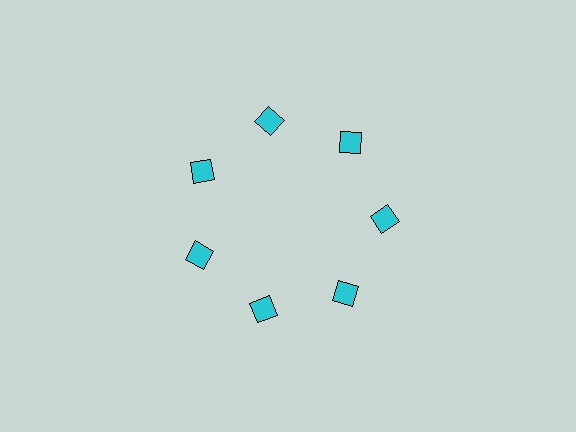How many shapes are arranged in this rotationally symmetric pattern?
There are 7 shapes, arranged in 7 groups of 1.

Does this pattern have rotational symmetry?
Yes, this pattern has 7-fold rotational symmetry. It looks the same after rotating 51 degrees around the center.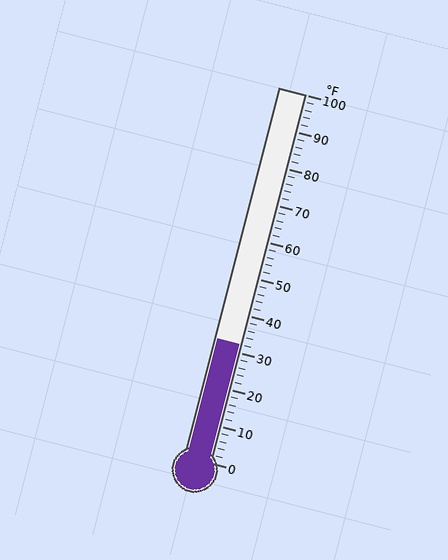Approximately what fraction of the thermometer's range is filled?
The thermometer is filled to approximately 30% of its range.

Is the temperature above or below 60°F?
The temperature is below 60°F.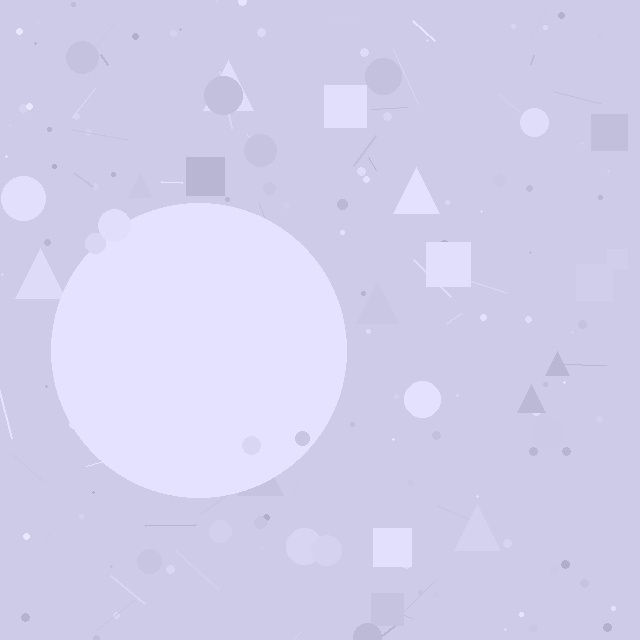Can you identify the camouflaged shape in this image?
The camouflaged shape is a circle.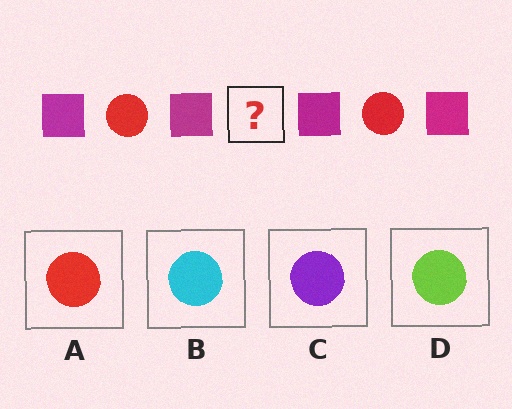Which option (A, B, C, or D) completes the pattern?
A.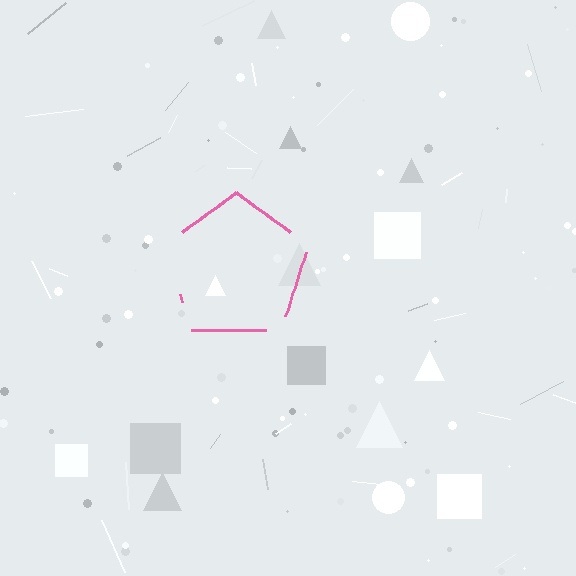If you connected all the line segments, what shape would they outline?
They would outline a pentagon.